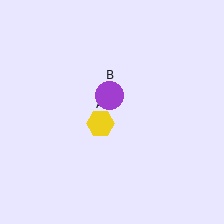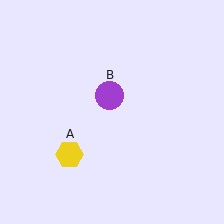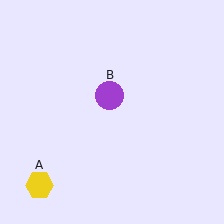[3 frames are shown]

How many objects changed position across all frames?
1 object changed position: yellow hexagon (object A).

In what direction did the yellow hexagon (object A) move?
The yellow hexagon (object A) moved down and to the left.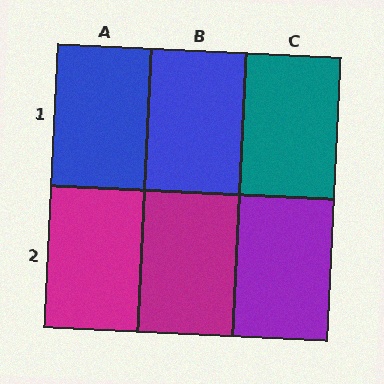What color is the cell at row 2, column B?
Magenta.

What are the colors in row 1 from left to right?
Blue, blue, teal.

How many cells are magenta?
2 cells are magenta.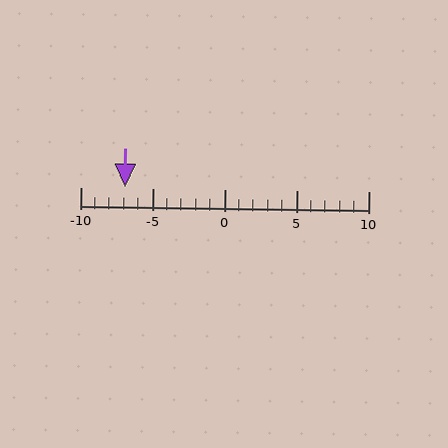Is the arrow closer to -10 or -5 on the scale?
The arrow is closer to -5.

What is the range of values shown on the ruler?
The ruler shows values from -10 to 10.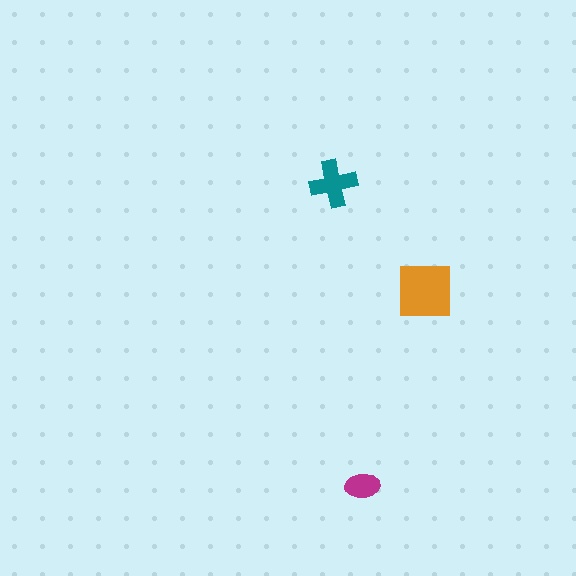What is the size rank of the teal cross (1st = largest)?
2nd.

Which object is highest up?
The teal cross is topmost.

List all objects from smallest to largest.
The magenta ellipse, the teal cross, the orange square.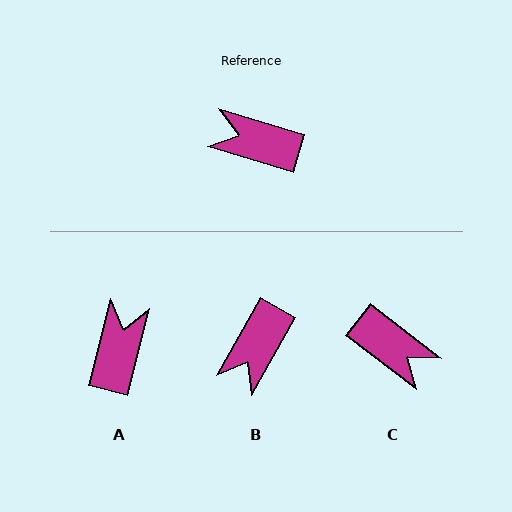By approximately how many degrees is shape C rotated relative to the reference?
Approximately 159 degrees counter-clockwise.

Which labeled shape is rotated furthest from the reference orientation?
C, about 159 degrees away.